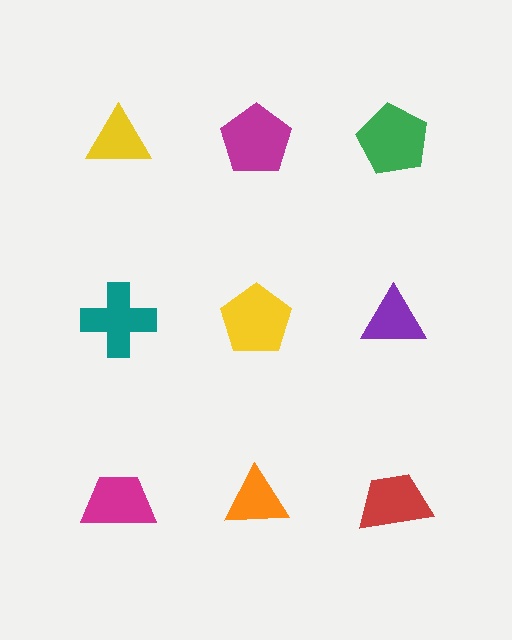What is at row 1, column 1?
A yellow triangle.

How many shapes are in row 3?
3 shapes.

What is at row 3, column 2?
An orange triangle.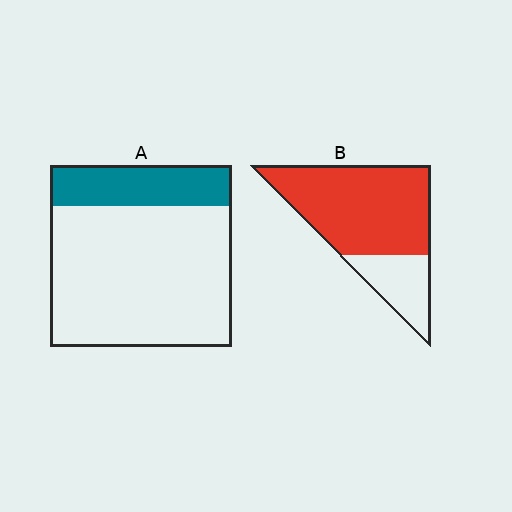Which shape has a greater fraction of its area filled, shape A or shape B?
Shape B.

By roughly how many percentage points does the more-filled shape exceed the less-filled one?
By roughly 50 percentage points (B over A).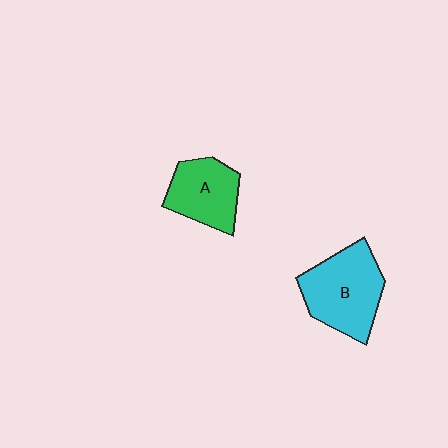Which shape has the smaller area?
Shape A (green).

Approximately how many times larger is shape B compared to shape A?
Approximately 1.4 times.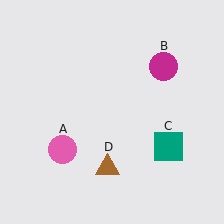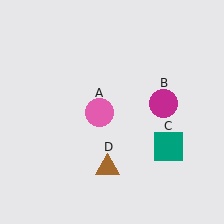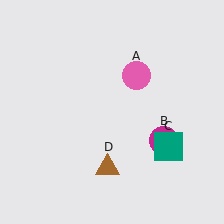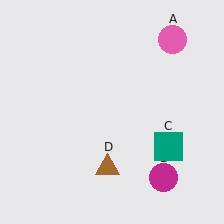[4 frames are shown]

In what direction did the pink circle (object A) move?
The pink circle (object A) moved up and to the right.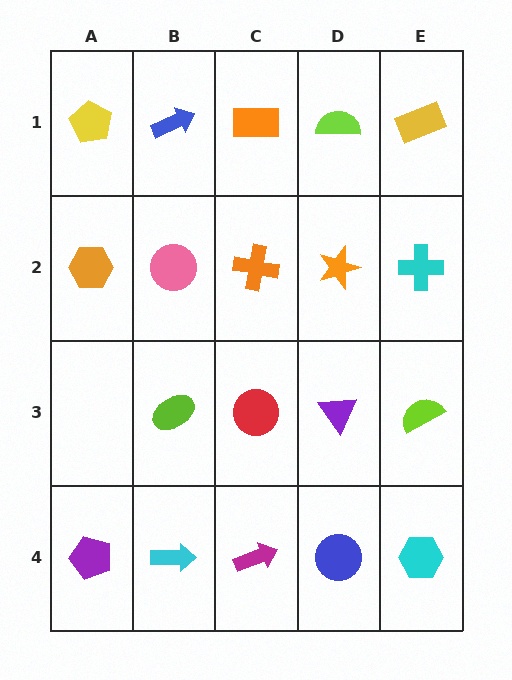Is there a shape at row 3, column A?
No, that cell is empty.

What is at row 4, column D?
A blue circle.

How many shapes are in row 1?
5 shapes.